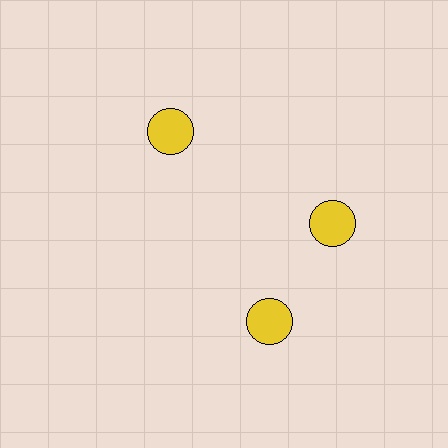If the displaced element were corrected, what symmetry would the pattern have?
It would have 3-fold rotational symmetry — the pattern would map onto itself every 120 degrees.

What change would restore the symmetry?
The symmetry would be restored by rotating it back into even spacing with its neighbors so that all 3 circles sit at equal angles and equal distance from the center.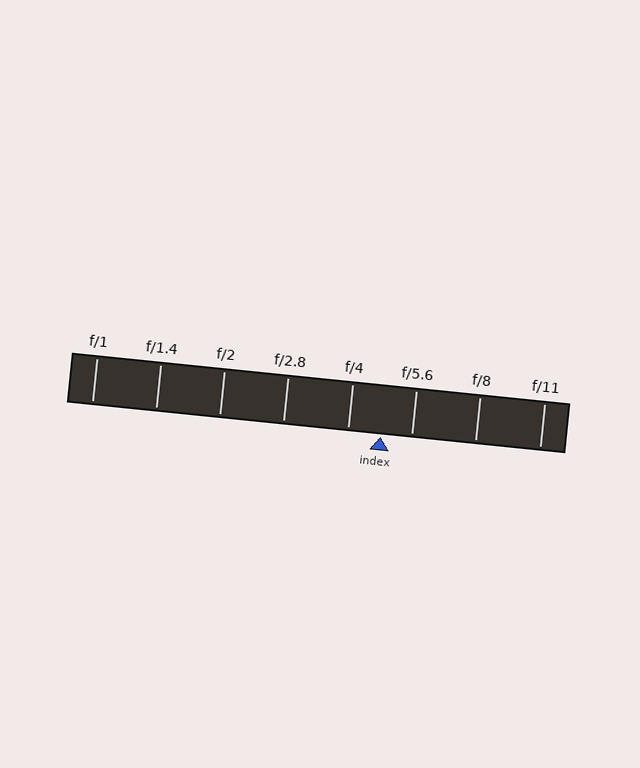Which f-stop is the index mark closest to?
The index mark is closest to f/5.6.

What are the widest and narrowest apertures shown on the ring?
The widest aperture shown is f/1 and the narrowest is f/11.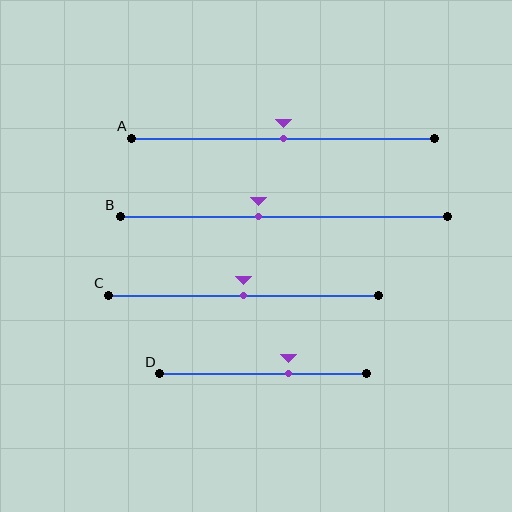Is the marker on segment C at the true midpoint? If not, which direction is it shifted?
Yes, the marker on segment C is at the true midpoint.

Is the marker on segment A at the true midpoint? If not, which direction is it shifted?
Yes, the marker on segment A is at the true midpoint.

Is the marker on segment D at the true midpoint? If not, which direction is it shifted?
No, the marker on segment D is shifted to the right by about 12% of the segment length.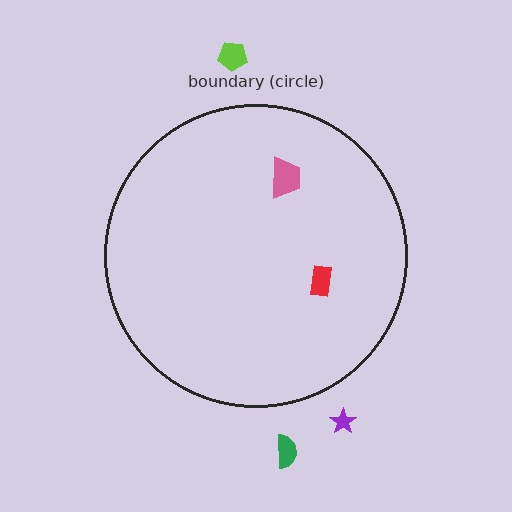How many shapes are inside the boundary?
2 inside, 3 outside.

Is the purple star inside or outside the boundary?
Outside.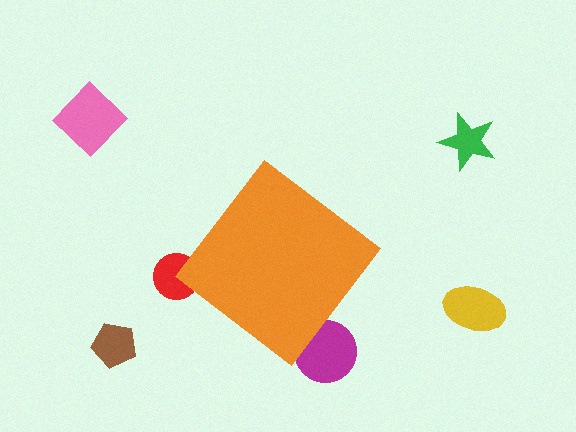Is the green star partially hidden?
No, the green star is fully visible.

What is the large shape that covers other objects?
An orange diamond.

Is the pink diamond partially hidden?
No, the pink diamond is fully visible.